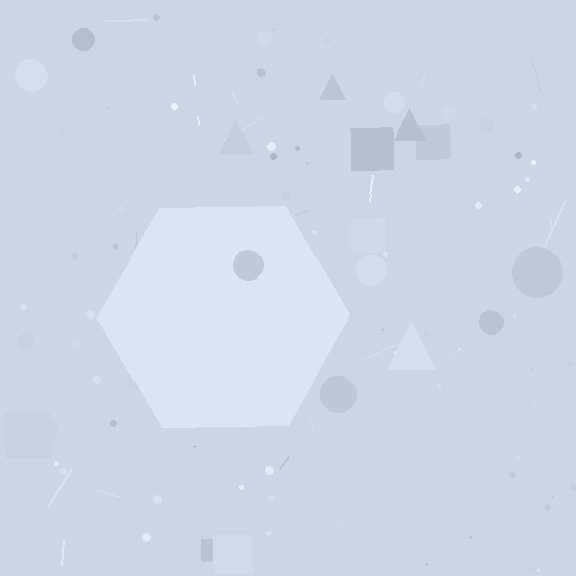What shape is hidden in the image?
A hexagon is hidden in the image.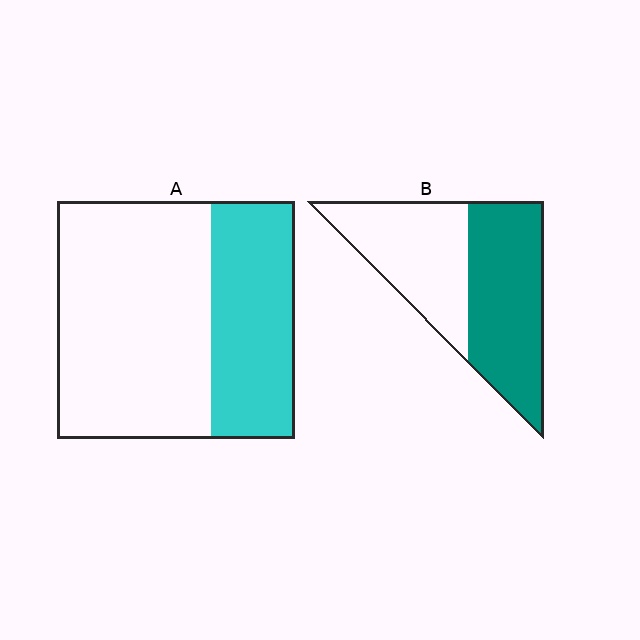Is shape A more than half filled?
No.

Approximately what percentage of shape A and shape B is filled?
A is approximately 35% and B is approximately 55%.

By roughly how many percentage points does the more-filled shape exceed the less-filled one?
By roughly 20 percentage points (B over A).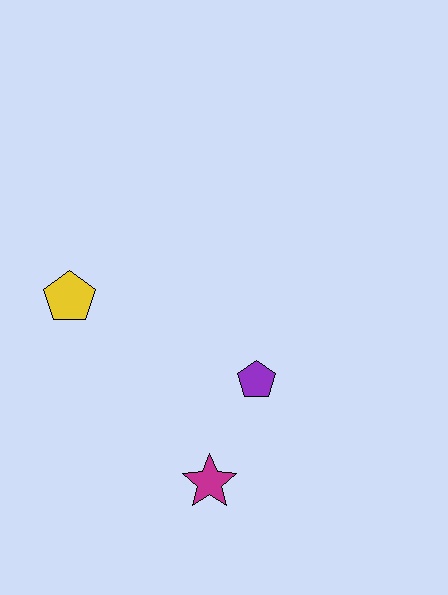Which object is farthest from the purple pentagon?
The yellow pentagon is farthest from the purple pentagon.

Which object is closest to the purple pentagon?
The magenta star is closest to the purple pentagon.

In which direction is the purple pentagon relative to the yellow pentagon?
The purple pentagon is to the right of the yellow pentagon.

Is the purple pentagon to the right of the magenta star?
Yes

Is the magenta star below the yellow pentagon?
Yes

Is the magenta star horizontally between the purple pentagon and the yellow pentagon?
Yes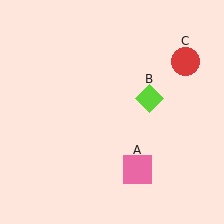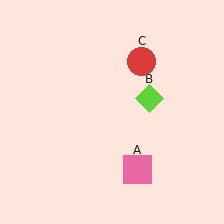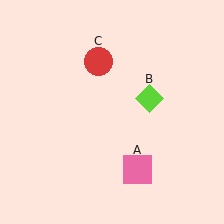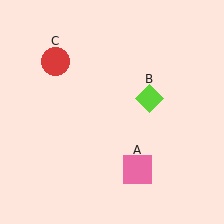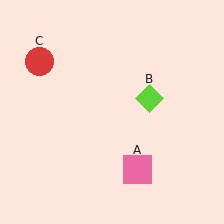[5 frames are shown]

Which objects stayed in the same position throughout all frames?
Pink square (object A) and lime diamond (object B) remained stationary.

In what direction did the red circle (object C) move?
The red circle (object C) moved left.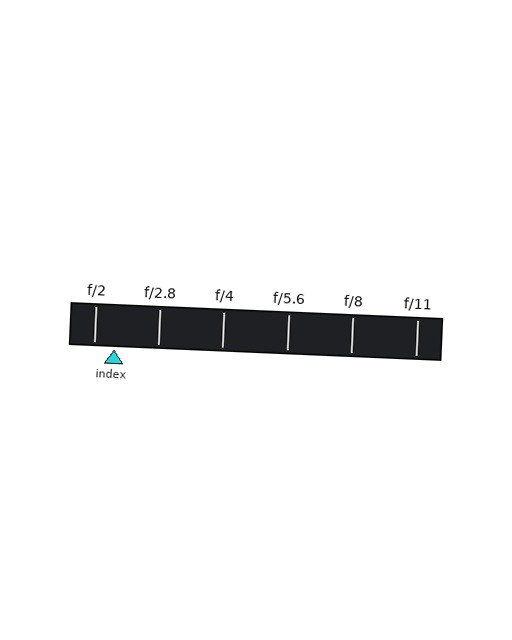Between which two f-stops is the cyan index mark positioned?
The index mark is between f/2 and f/2.8.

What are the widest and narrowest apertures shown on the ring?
The widest aperture shown is f/2 and the narrowest is f/11.